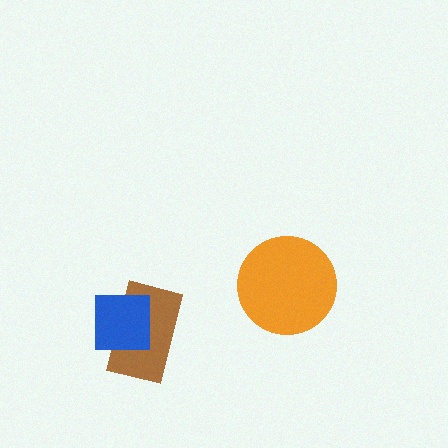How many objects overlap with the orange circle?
0 objects overlap with the orange circle.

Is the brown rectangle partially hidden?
Yes, it is partially covered by another shape.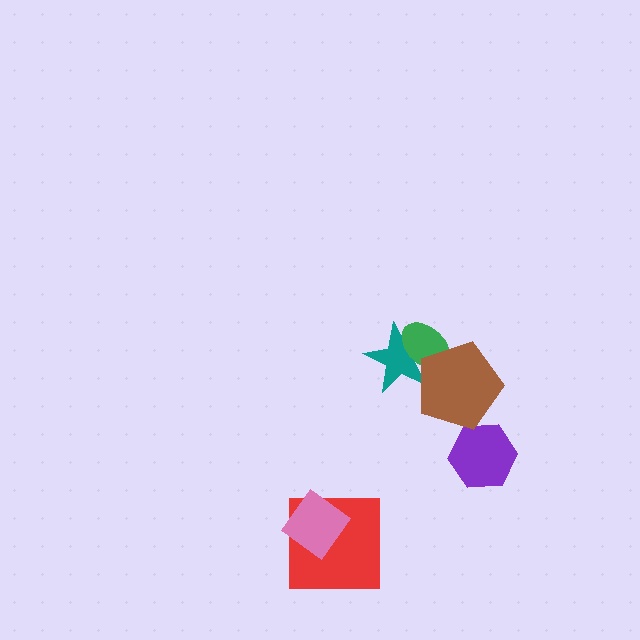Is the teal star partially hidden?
Yes, it is partially covered by another shape.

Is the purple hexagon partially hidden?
No, no other shape covers it.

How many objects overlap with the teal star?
2 objects overlap with the teal star.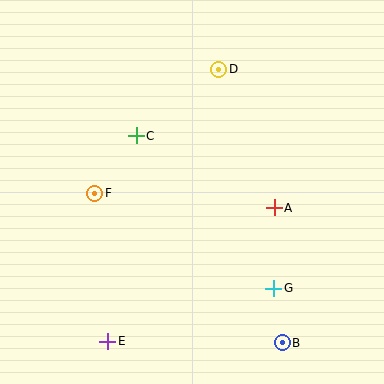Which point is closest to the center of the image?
Point C at (136, 136) is closest to the center.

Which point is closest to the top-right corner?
Point D is closest to the top-right corner.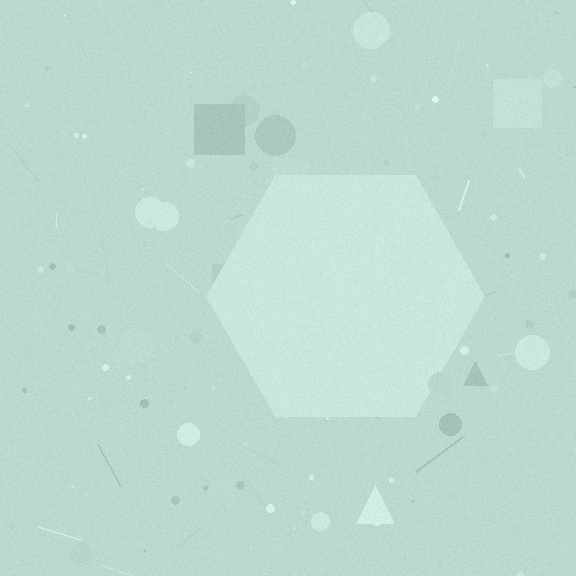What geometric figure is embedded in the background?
A hexagon is embedded in the background.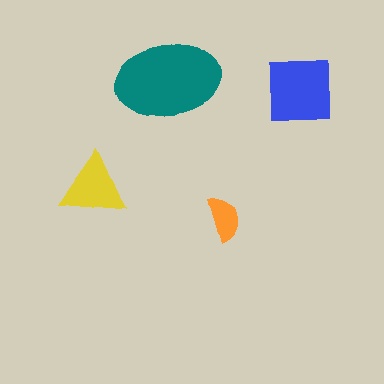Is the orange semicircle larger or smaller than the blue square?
Smaller.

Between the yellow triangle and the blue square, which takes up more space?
The blue square.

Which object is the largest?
The teal ellipse.